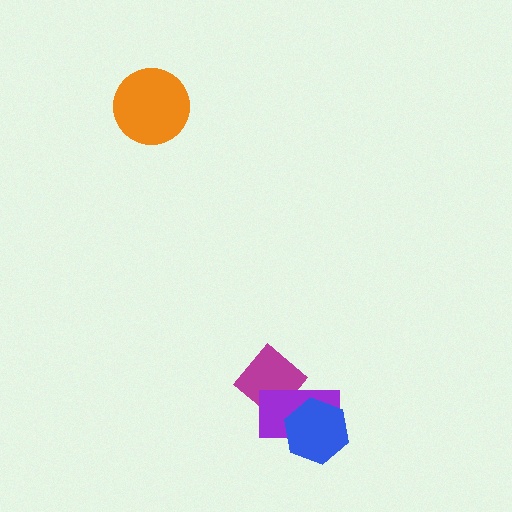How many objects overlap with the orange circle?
0 objects overlap with the orange circle.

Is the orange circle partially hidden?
No, no other shape covers it.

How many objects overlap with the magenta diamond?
1 object overlaps with the magenta diamond.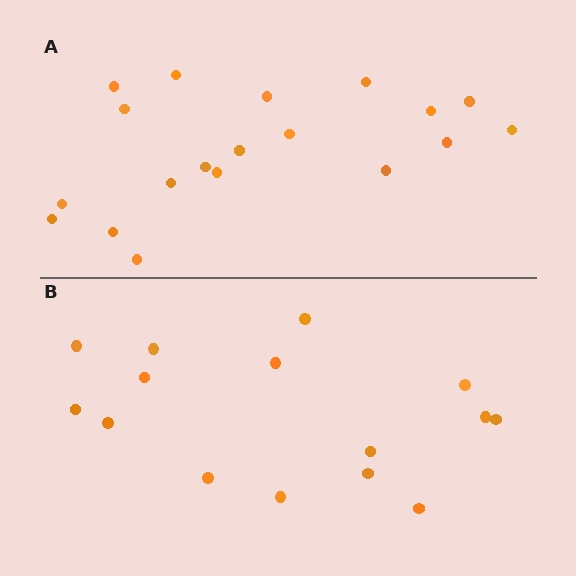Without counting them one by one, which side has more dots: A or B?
Region A (the top region) has more dots.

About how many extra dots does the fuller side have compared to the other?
Region A has about 4 more dots than region B.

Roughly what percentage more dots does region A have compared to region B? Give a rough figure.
About 25% more.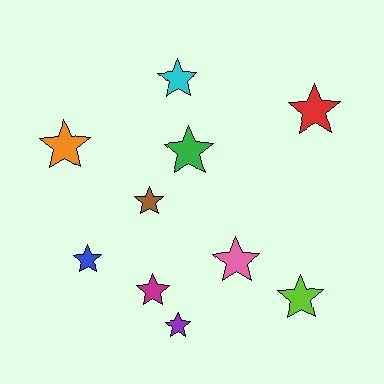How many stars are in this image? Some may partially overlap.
There are 10 stars.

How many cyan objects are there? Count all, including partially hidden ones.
There is 1 cyan object.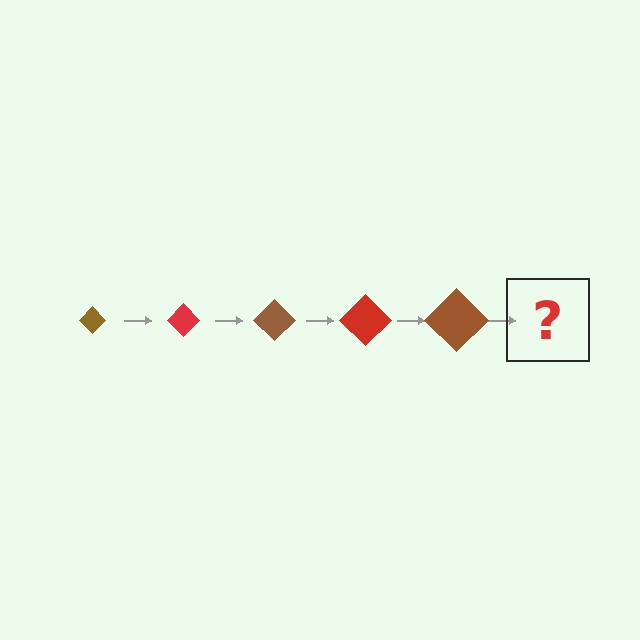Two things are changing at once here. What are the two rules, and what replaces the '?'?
The two rules are that the diamond grows larger each step and the color cycles through brown and red. The '?' should be a red diamond, larger than the previous one.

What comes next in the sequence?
The next element should be a red diamond, larger than the previous one.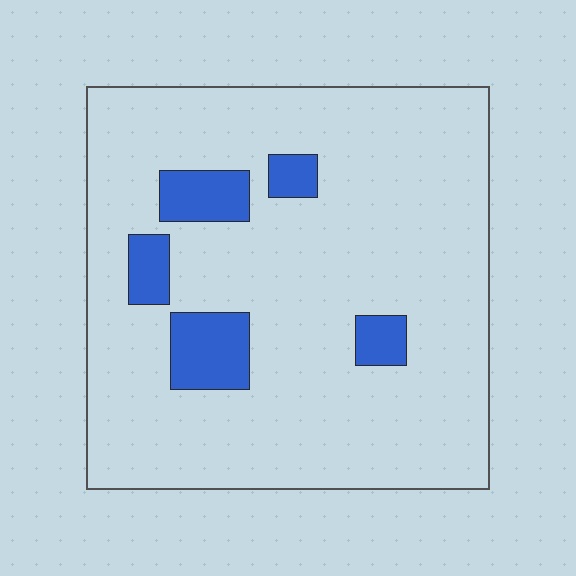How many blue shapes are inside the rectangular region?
5.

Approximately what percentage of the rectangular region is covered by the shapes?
Approximately 10%.